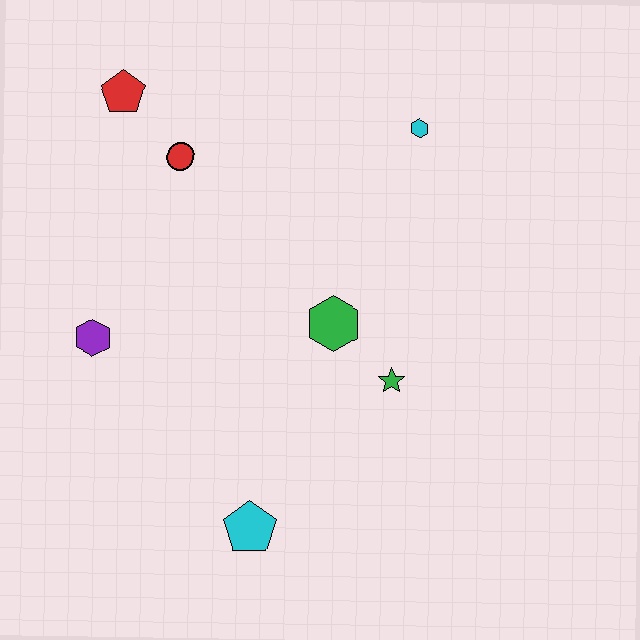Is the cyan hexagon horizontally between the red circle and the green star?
No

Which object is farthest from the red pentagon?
The cyan pentagon is farthest from the red pentagon.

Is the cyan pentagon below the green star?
Yes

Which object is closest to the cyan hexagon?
The green hexagon is closest to the cyan hexagon.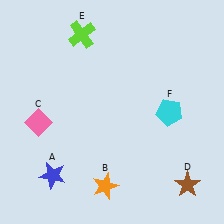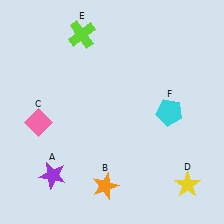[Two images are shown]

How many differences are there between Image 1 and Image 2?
There are 2 differences between the two images.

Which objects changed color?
A changed from blue to purple. D changed from brown to yellow.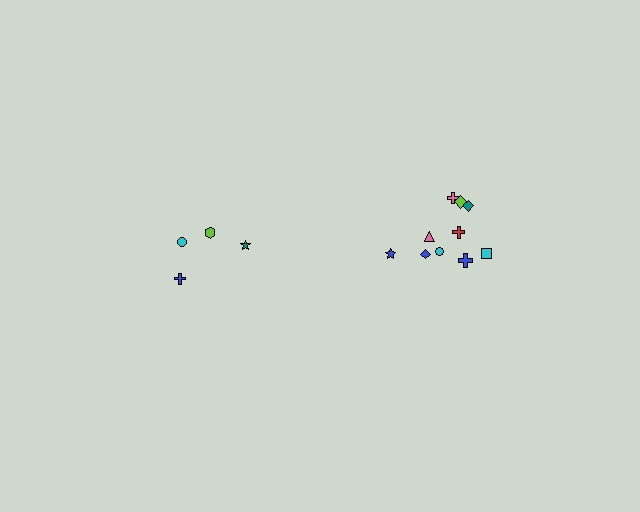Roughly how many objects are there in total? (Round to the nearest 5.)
Roughly 15 objects in total.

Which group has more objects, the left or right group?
The right group.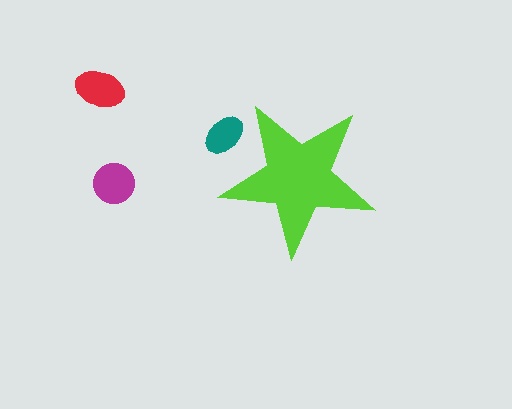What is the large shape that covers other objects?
A lime star.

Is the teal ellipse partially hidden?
Yes, the teal ellipse is partially hidden behind the lime star.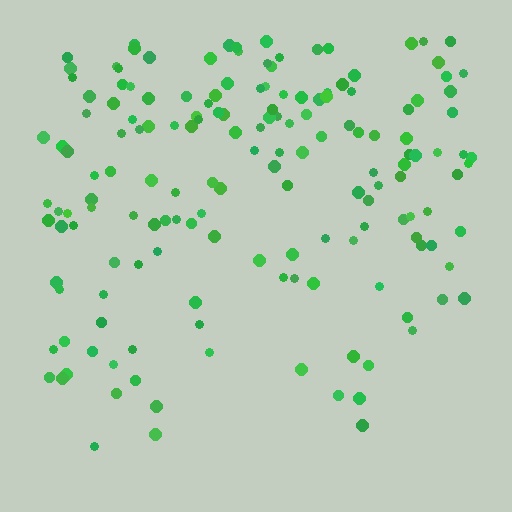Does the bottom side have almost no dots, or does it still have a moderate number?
Still a moderate number, just noticeably fewer than the top.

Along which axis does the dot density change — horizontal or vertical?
Vertical.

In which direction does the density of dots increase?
From bottom to top, with the top side densest.